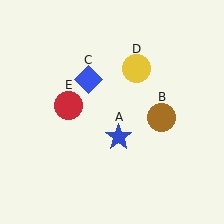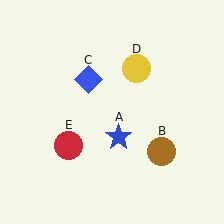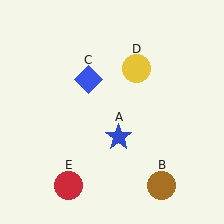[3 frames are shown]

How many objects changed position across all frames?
2 objects changed position: brown circle (object B), red circle (object E).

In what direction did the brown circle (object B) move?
The brown circle (object B) moved down.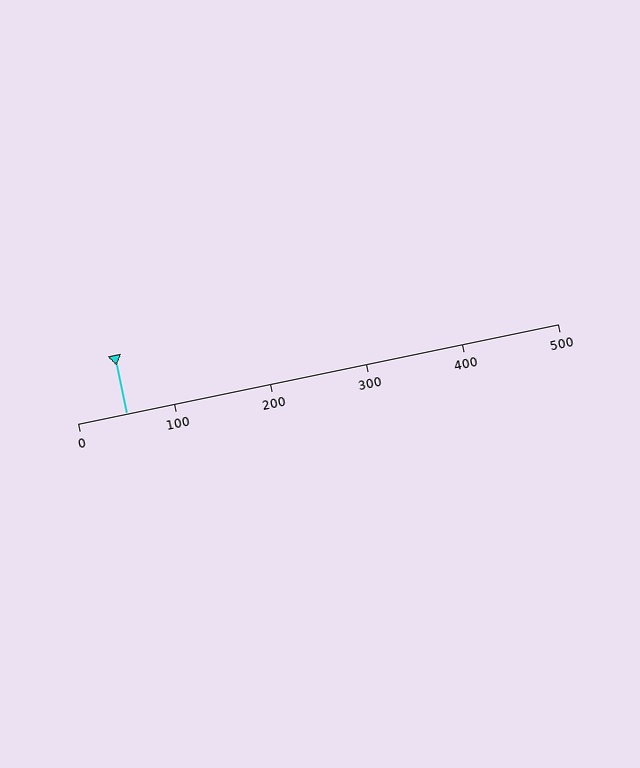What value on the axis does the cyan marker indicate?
The marker indicates approximately 50.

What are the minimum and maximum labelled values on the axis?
The axis runs from 0 to 500.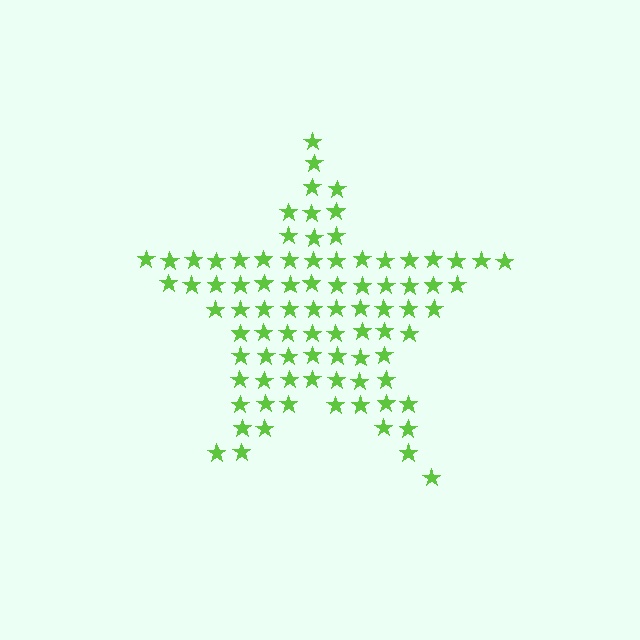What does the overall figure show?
The overall figure shows a star.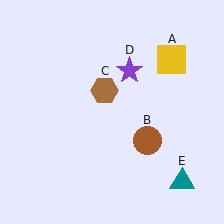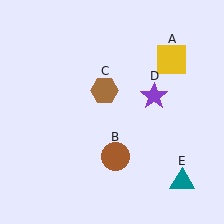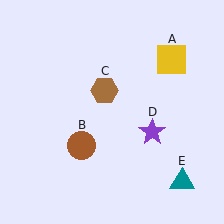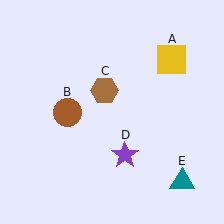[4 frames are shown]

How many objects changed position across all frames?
2 objects changed position: brown circle (object B), purple star (object D).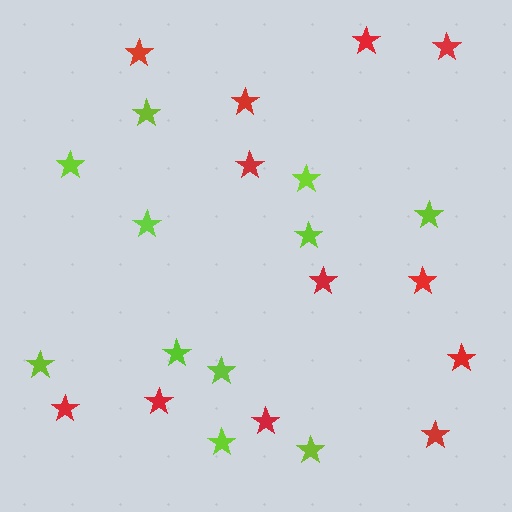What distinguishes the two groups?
There are 2 groups: one group of lime stars (11) and one group of red stars (12).